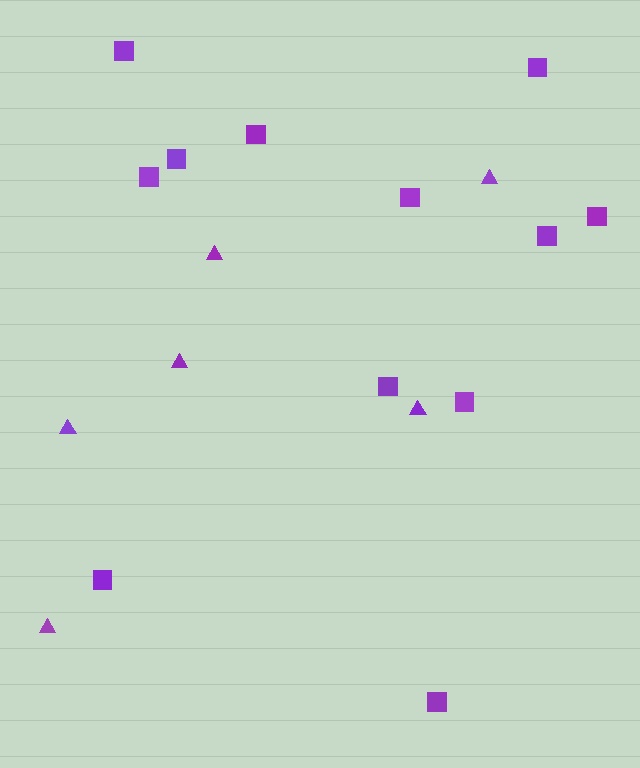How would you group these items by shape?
There are 2 groups: one group of squares (12) and one group of triangles (6).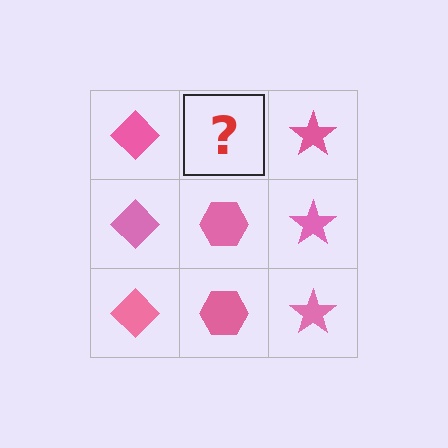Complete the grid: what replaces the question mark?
The question mark should be replaced with a pink hexagon.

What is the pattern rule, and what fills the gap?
The rule is that each column has a consistent shape. The gap should be filled with a pink hexagon.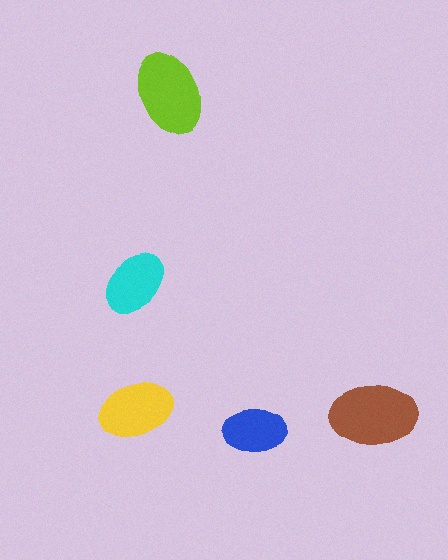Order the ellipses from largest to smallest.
the brown one, the lime one, the yellow one, the cyan one, the blue one.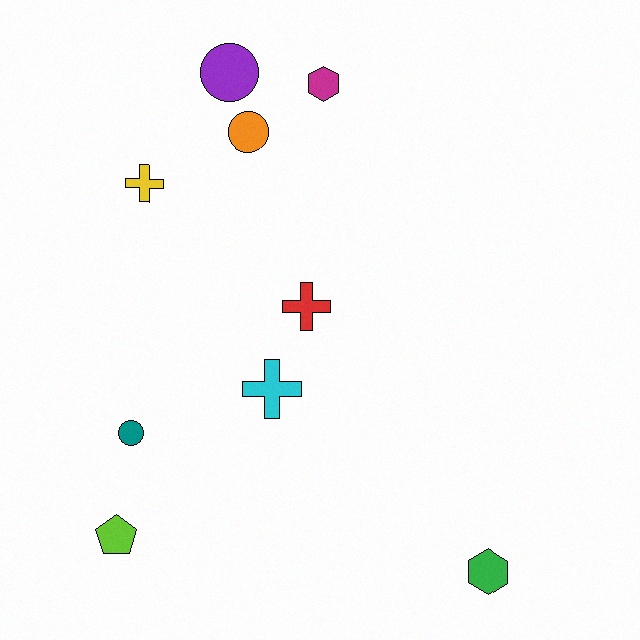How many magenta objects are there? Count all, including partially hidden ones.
There is 1 magenta object.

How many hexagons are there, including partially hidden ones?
There are 2 hexagons.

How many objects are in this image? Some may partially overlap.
There are 9 objects.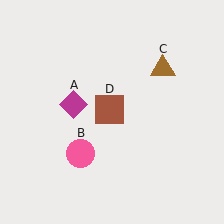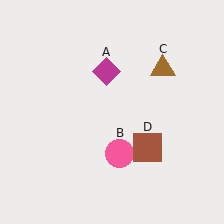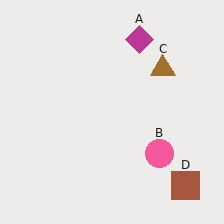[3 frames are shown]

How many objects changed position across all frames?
3 objects changed position: magenta diamond (object A), pink circle (object B), brown square (object D).